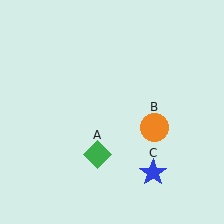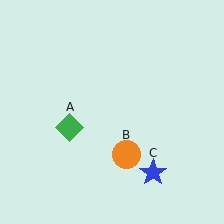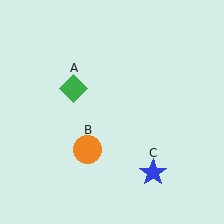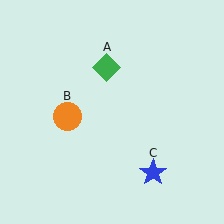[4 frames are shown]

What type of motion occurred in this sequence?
The green diamond (object A), orange circle (object B) rotated clockwise around the center of the scene.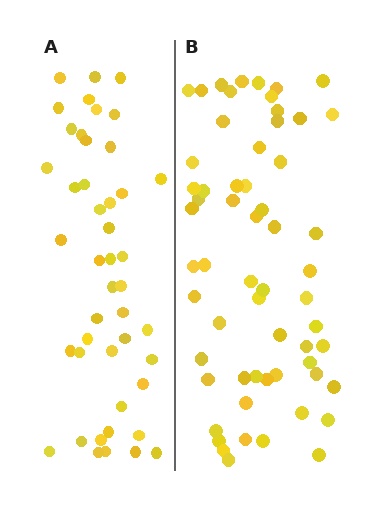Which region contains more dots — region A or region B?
Region B (the right region) has more dots.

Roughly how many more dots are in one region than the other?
Region B has approximately 15 more dots than region A.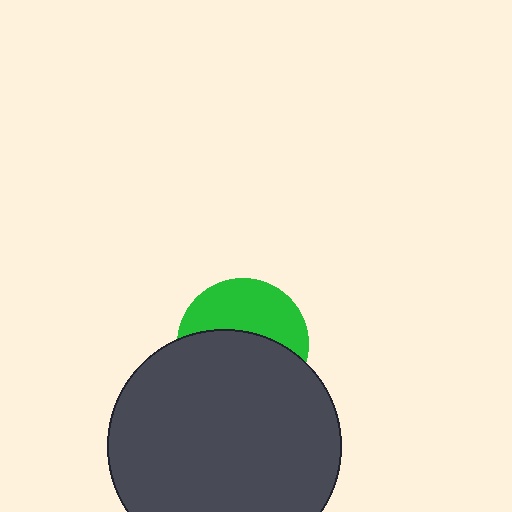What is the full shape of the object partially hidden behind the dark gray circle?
The partially hidden object is a green circle.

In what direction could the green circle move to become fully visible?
The green circle could move up. That would shift it out from behind the dark gray circle entirely.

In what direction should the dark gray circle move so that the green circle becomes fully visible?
The dark gray circle should move down. That is the shortest direction to clear the overlap and leave the green circle fully visible.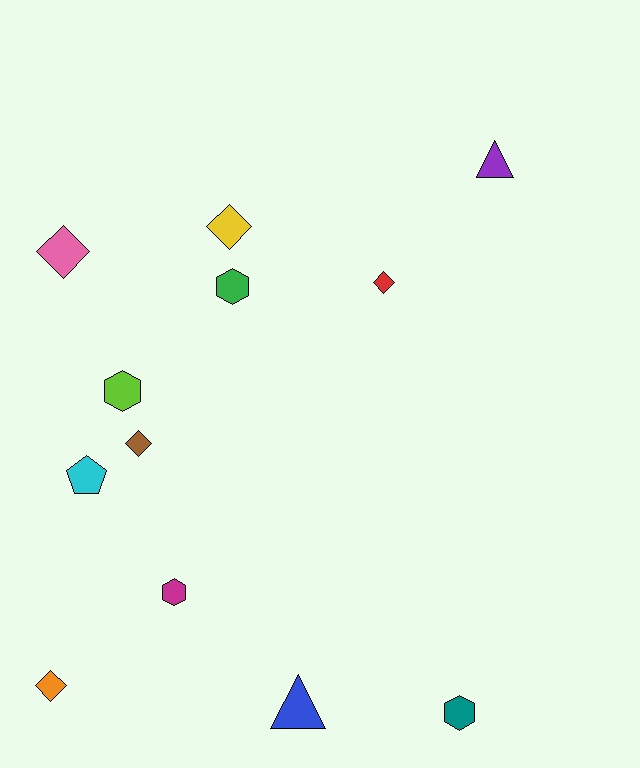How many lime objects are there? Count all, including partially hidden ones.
There is 1 lime object.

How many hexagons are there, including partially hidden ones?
There are 4 hexagons.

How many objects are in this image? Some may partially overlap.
There are 12 objects.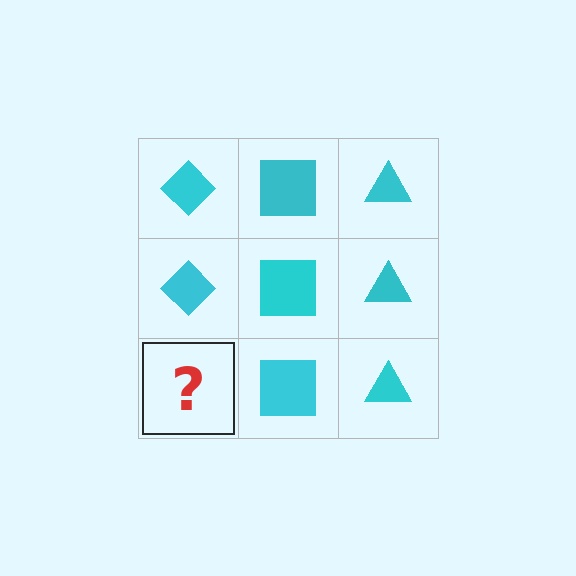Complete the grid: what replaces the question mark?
The question mark should be replaced with a cyan diamond.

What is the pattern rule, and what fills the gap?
The rule is that each column has a consistent shape. The gap should be filled with a cyan diamond.